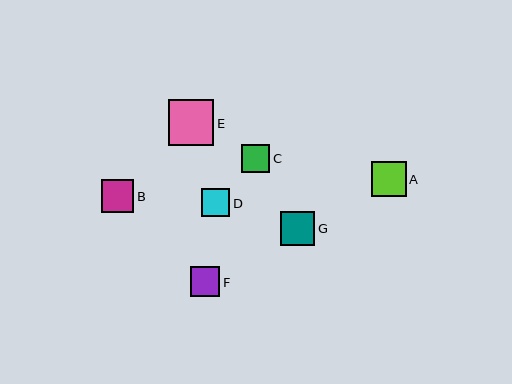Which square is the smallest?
Square C is the smallest with a size of approximately 28 pixels.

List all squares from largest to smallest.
From largest to smallest: E, A, G, B, F, D, C.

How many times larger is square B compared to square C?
Square B is approximately 1.2 times the size of square C.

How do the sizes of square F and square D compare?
Square F and square D are approximately the same size.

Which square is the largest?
Square E is the largest with a size of approximately 46 pixels.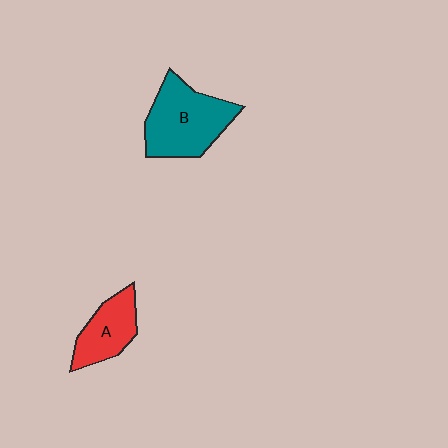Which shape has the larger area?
Shape B (teal).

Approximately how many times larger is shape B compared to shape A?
Approximately 1.6 times.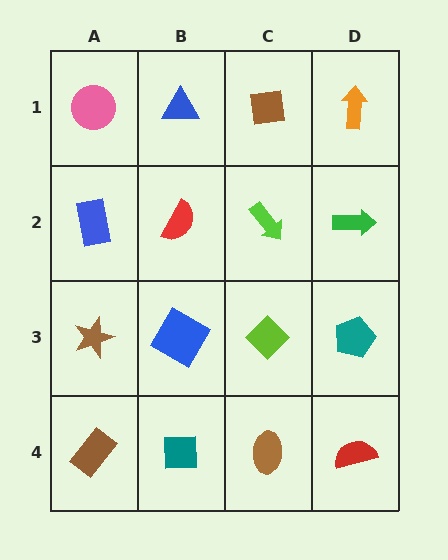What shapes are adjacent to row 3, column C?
A lime arrow (row 2, column C), a brown ellipse (row 4, column C), a blue diamond (row 3, column B), a teal pentagon (row 3, column D).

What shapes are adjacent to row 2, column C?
A brown square (row 1, column C), a lime diamond (row 3, column C), a red semicircle (row 2, column B), a green arrow (row 2, column D).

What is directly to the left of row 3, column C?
A blue diamond.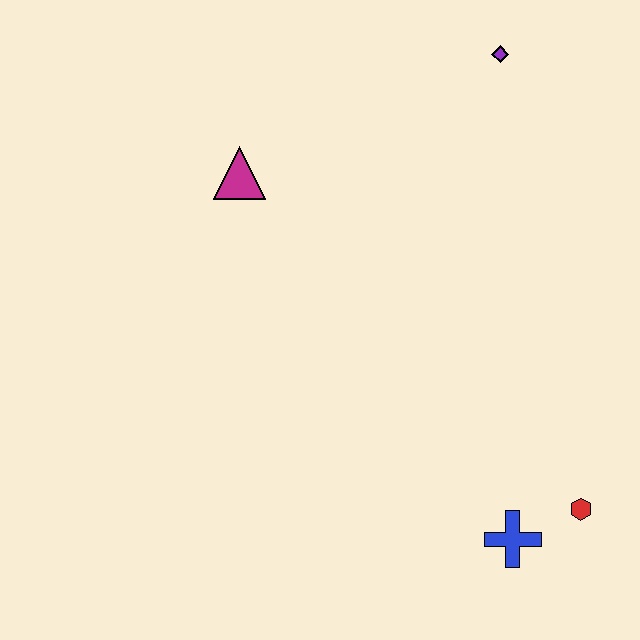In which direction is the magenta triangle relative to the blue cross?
The magenta triangle is above the blue cross.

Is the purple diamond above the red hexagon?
Yes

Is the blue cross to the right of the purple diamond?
Yes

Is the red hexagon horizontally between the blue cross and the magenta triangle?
No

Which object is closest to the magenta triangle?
The purple diamond is closest to the magenta triangle.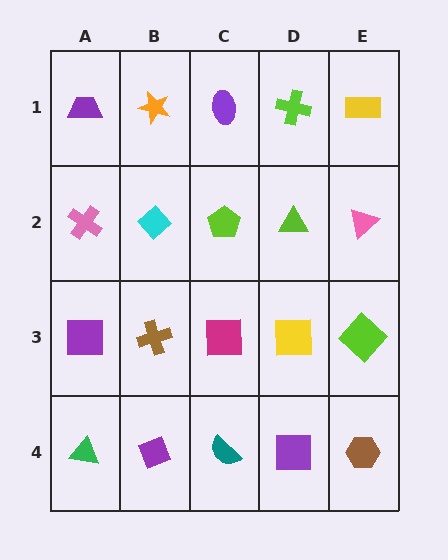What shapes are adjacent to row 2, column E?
A yellow rectangle (row 1, column E), a lime diamond (row 3, column E), a lime triangle (row 2, column D).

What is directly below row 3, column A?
A green triangle.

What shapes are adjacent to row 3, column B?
A cyan diamond (row 2, column B), a purple diamond (row 4, column B), a purple square (row 3, column A), a magenta square (row 3, column C).